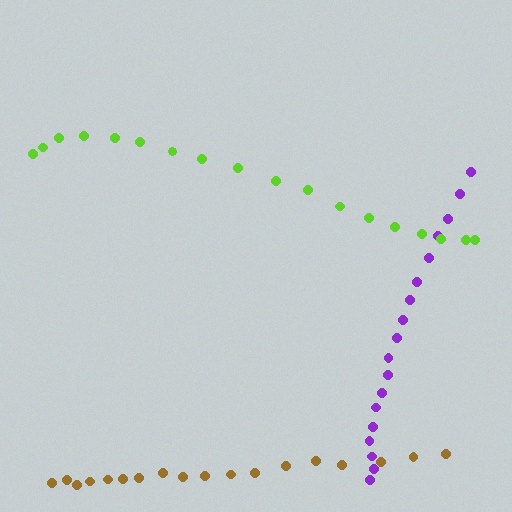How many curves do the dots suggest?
There are 3 distinct paths.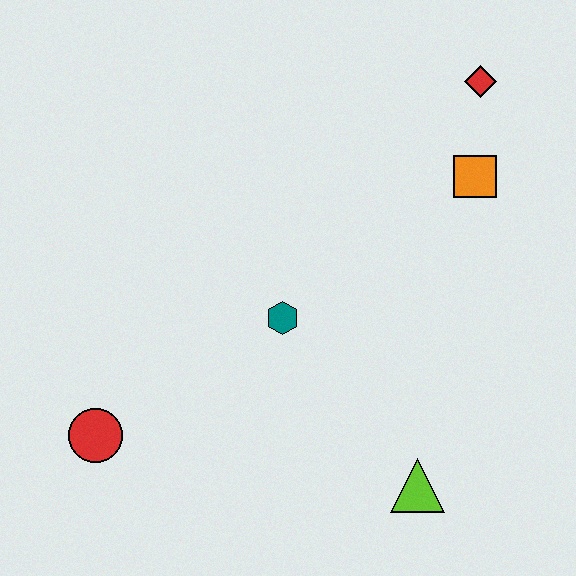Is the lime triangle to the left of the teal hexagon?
No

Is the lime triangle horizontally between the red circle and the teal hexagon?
No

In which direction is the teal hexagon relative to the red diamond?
The teal hexagon is below the red diamond.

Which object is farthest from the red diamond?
The red circle is farthest from the red diamond.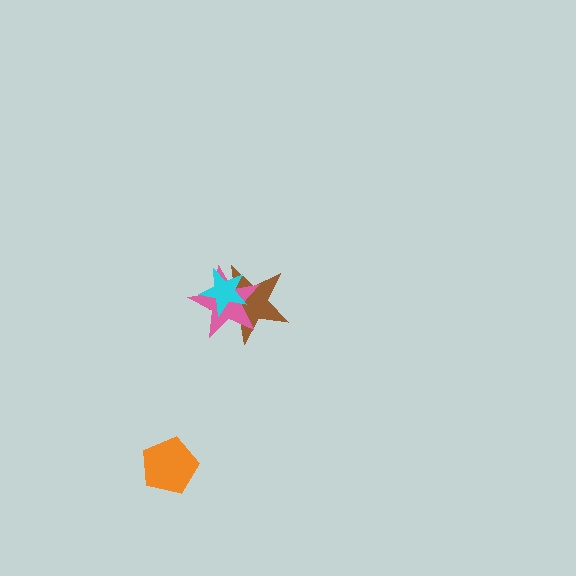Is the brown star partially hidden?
Yes, it is partially covered by another shape.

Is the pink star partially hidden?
Yes, it is partially covered by another shape.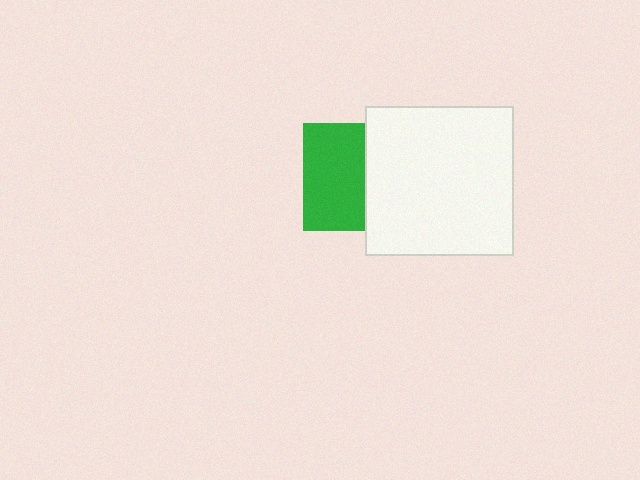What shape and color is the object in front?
The object in front is a white square.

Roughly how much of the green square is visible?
About half of it is visible (roughly 57%).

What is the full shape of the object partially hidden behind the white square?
The partially hidden object is a green square.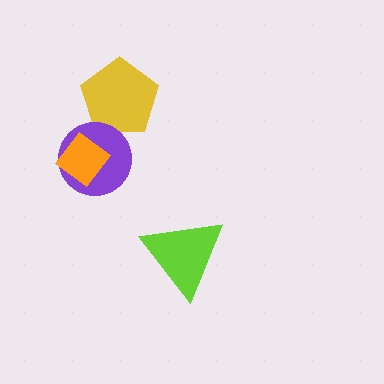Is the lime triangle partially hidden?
No, no other shape covers it.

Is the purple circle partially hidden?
Yes, it is partially covered by another shape.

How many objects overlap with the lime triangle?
0 objects overlap with the lime triangle.